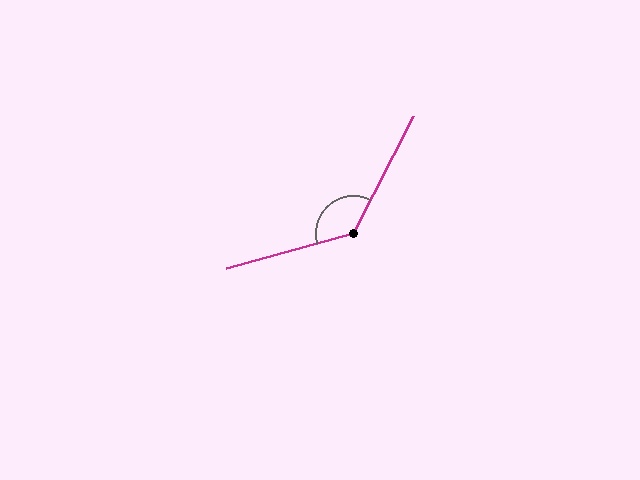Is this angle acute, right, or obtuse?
It is obtuse.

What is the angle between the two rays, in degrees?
Approximately 132 degrees.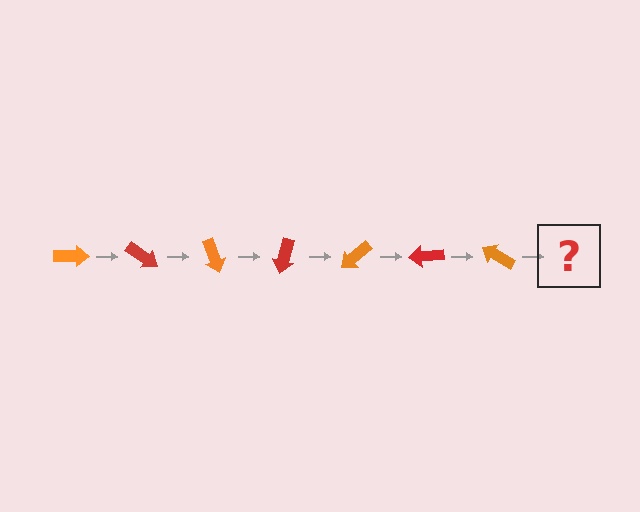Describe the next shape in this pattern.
It should be a red arrow, rotated 245 degrees from the start.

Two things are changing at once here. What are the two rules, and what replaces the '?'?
The two rules are that it rotates 35 degrees each step and the color cycles through orange and red. The '?' should be a red arrow, rotated 245 degrees from the start.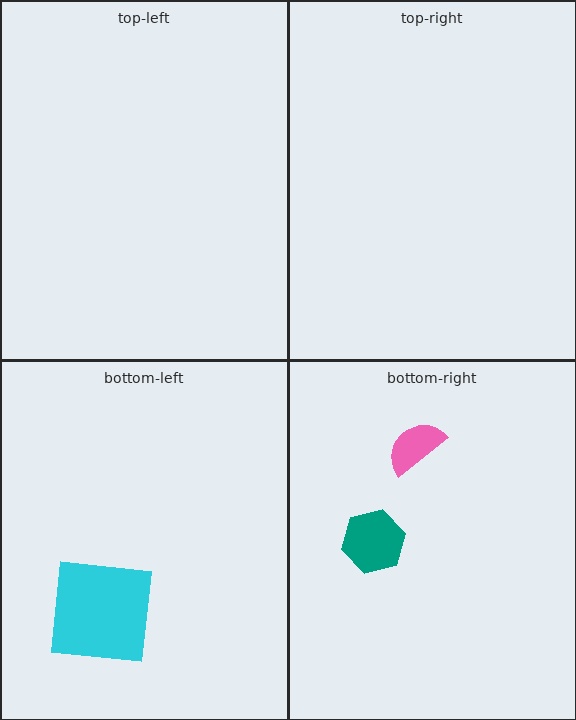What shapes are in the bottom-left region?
The cyan square.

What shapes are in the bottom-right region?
The teal hexagon, the pink semicircle.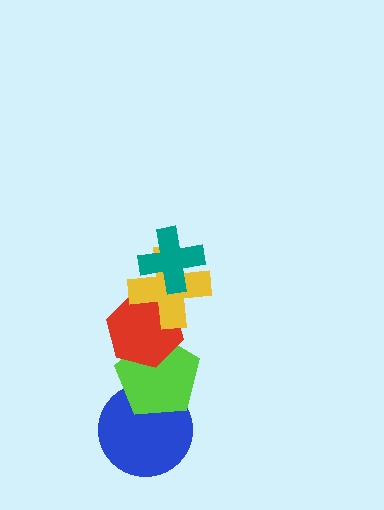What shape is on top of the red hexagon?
The yellow cross is on top of the red hexagon.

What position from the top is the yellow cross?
The yellow cross is 2nd from the top.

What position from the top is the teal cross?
The teal cross is 1st from the top.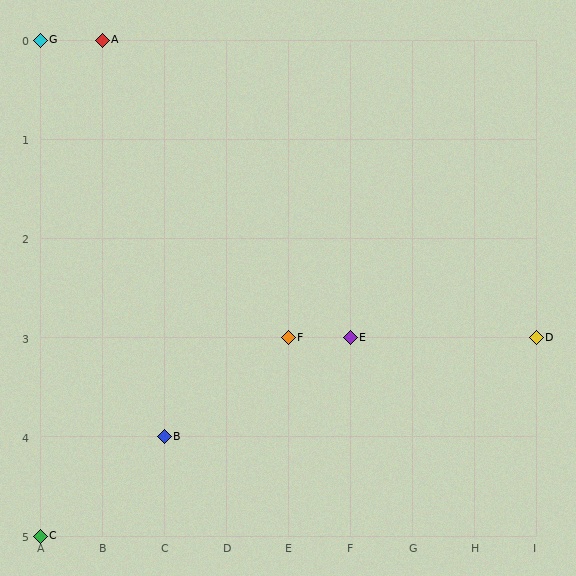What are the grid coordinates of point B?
Point B is at grid coordinates (C, 4).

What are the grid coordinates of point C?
Point C is at grid coordinates (A, 5).